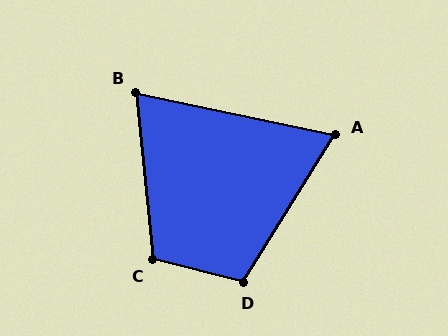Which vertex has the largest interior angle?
C, at approximately 110 degrees.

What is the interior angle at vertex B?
Approximately 72 degrees (acute).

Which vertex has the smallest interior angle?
A, at approximately 70 degrees.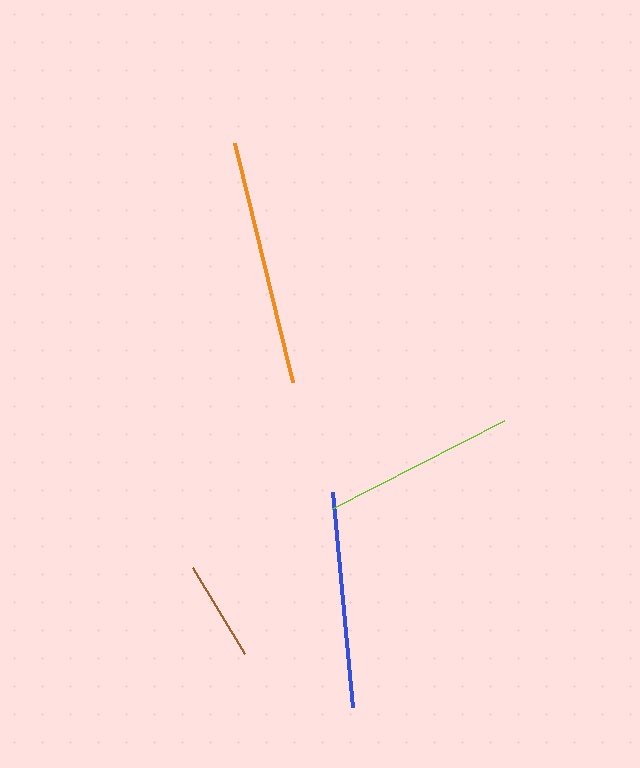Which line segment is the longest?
The orange line is the longest at approximately 246 pixels.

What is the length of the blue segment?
The blue segment is approximately 216 pixels long.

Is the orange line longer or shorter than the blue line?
The orange line is longer than the blue line.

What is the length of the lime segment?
The lime segment is approximately 193 pixels long.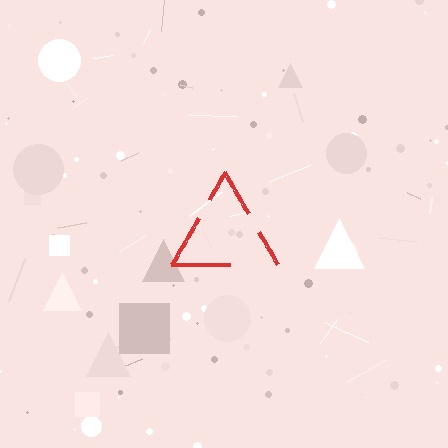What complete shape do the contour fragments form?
The contour fragments form a triangle.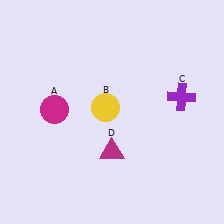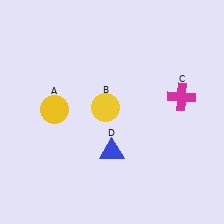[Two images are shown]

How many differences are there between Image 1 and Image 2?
There are 3 differences between the two images.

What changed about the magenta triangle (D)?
In Image 1, D is magenta. In Image 2, it changed to blue.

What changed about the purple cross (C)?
In Image 1, C is purple. In Image 2, it changed to magenta.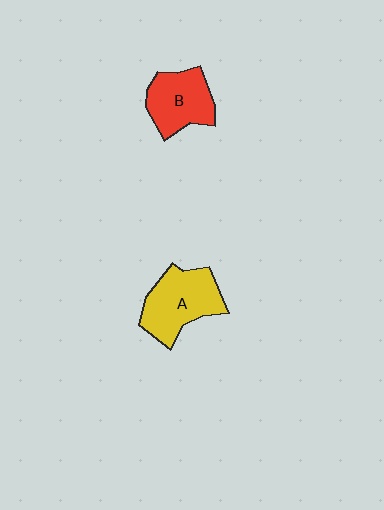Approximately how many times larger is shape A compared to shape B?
Approximately 1.2 times.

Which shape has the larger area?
Shape A (yellow).